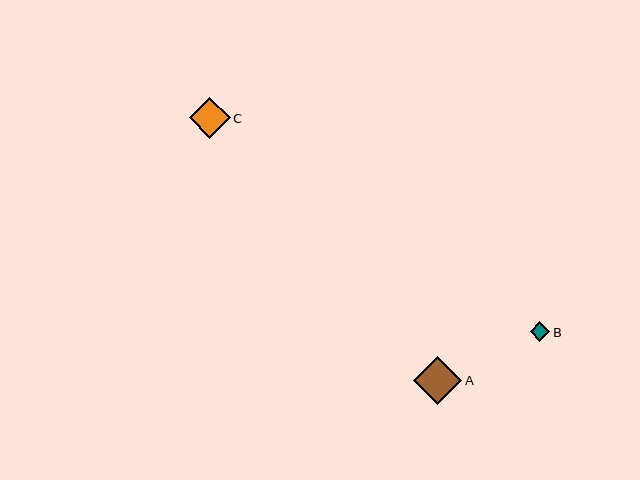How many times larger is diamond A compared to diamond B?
Diamond A is approximately 2.5 times the size of diamond B.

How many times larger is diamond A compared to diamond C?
Diamond A is approximately 1.2 times the size of diamond C.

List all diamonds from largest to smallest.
From largest to smallest: A, C, B.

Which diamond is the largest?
Diamond A is the largest with a size of approximately 49 pixels.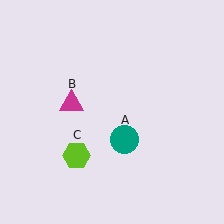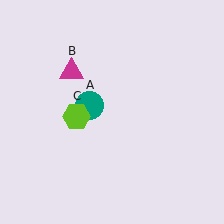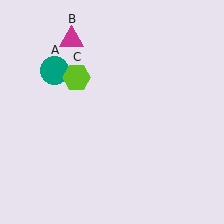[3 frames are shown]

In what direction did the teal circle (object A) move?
The teal circle (object A) moved up and to the left.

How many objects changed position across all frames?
3 objects changed position: teal circle (object A), magenta triangle (object B), lime hexagon (object C).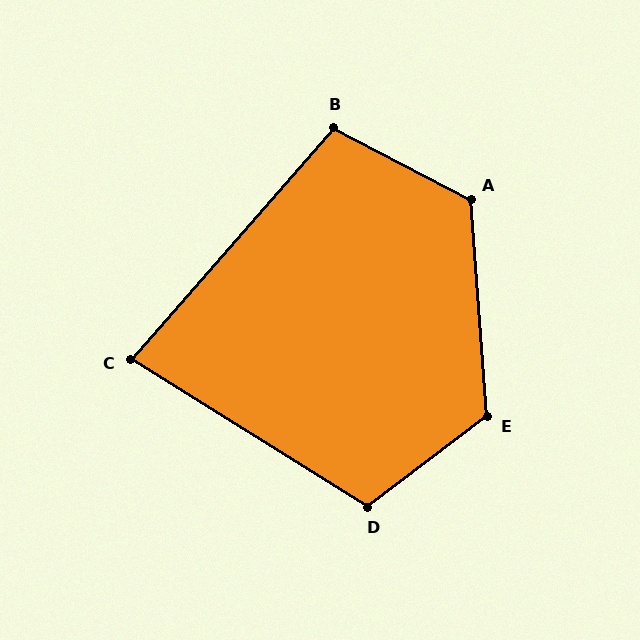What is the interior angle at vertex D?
Approximately 111 degrees (obtuse).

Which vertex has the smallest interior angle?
C, at approximately 81 degrees.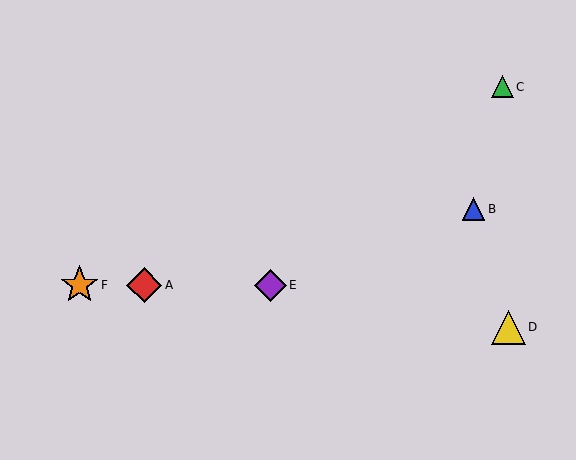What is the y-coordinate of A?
Object A is at y≈285.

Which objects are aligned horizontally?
Objects A, E, F are aligned horizontally.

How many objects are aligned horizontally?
3 objects (A, E, F) are aligned horizontally.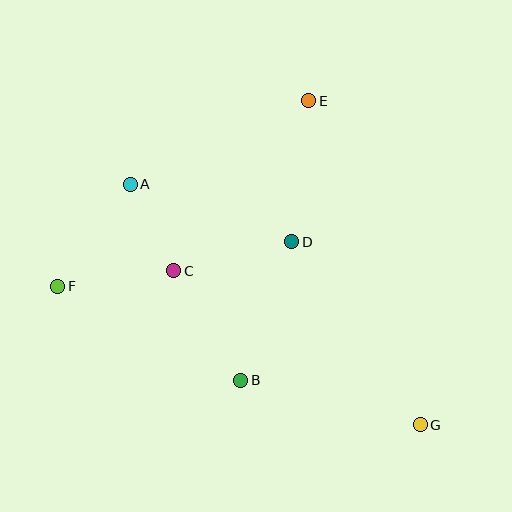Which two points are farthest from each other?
Points F and G are farthest from each other.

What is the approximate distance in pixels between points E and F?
The distance between E and F is approximately 312 pixels.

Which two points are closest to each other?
Points A and C are closest to each other.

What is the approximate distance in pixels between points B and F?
The distance between B and F is approximately 206 pixels.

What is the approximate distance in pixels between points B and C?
The distance between B and C is approximately 128 pixels.